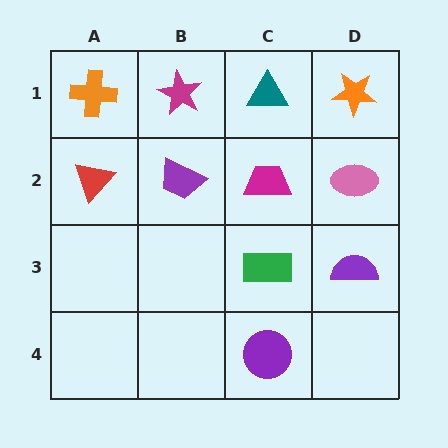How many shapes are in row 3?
2 shapes.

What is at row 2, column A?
A red triangle.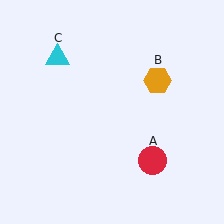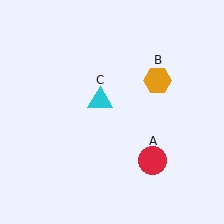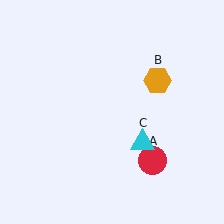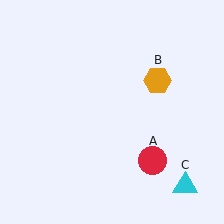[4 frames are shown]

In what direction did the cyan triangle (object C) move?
The cyan triangle (object C) moved down and to the right.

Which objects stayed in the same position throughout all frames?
Red circle (object A) and orange hexagon (object B) remained stationary.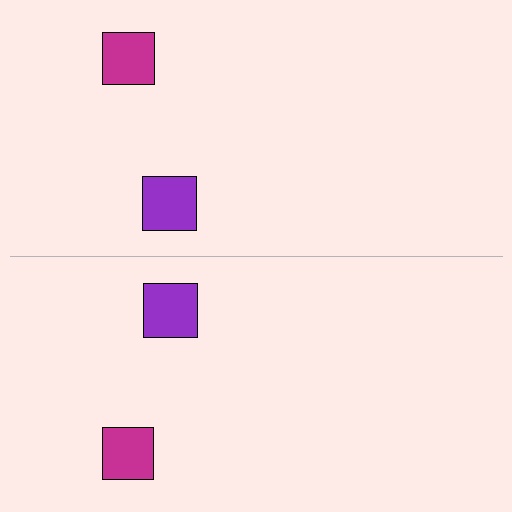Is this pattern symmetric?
Yes, this pattern has bilateral (reflection) symmetry.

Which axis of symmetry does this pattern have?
The pattern has a horizontal axis of symmetry running through the center of the image.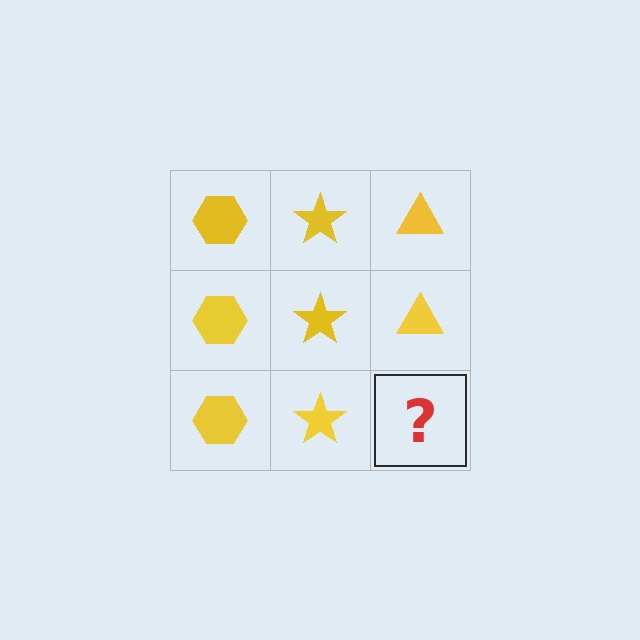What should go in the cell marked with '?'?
The missing cell should contain a yellow triangle.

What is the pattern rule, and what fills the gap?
The rule is that each column has a consistent shape. The gap should be filled with a yellow triangle.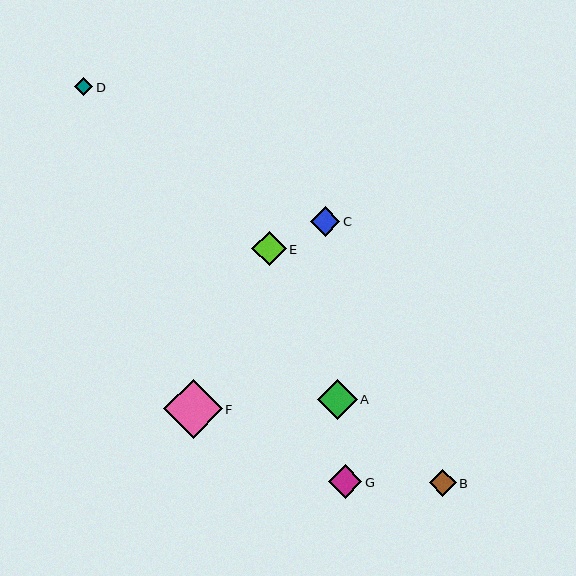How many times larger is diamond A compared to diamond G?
Diamond A is approximately 1.2 times the size of diamond G.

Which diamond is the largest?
Diamond F is the largest with a size of approximately 59 pixels.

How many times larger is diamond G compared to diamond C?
Diamond G is approximately 1.1 times the size of diamond C.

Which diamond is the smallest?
Diamond D is the smallest with a size of approximately 18 pixels.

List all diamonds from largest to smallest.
From largest to smallest: F, A, E, G, C, B, D.